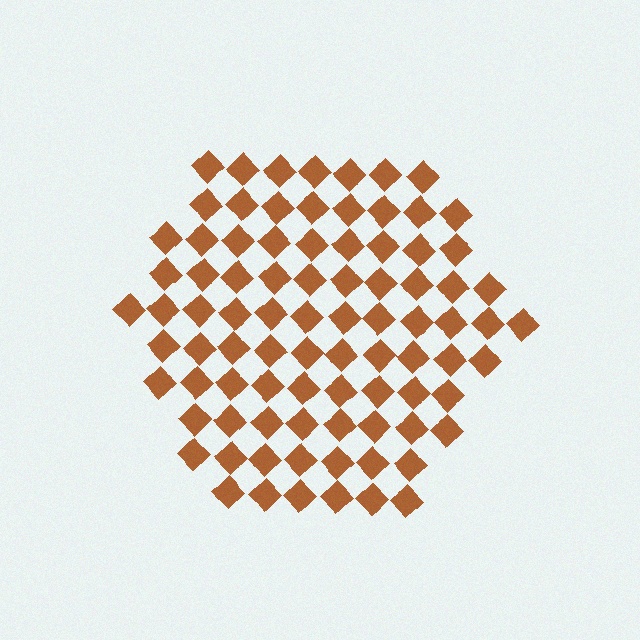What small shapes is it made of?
It is made of small diamonds.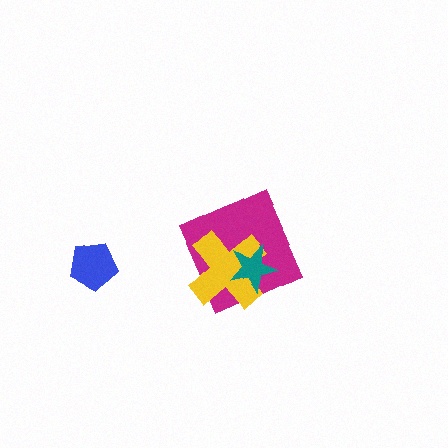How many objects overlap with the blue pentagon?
0 objects overlap with the blue pentagon.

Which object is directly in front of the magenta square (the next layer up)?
The yellow cross is directly in front of the magenta square.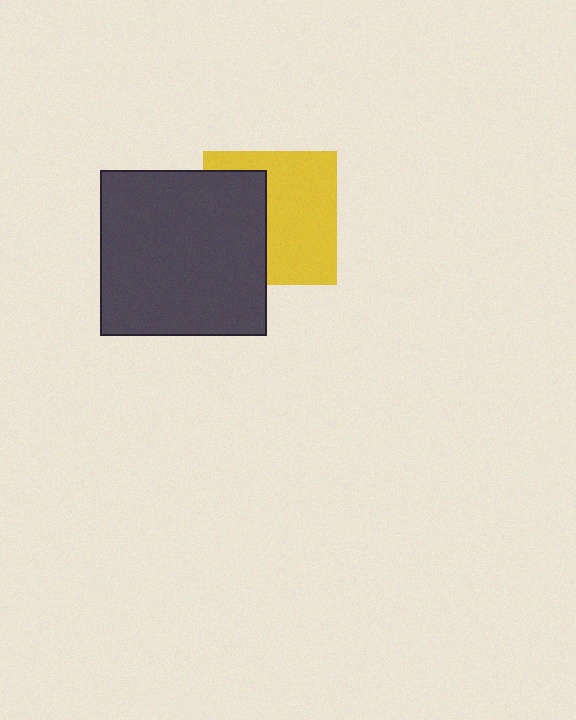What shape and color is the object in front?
The object in front is a dark gray square.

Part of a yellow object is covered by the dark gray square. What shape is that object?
It is a square.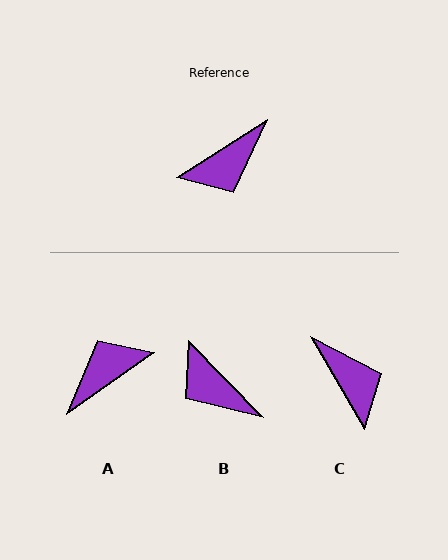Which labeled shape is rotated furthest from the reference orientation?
A, about 178 degrees away.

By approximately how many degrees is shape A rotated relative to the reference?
Approximately 178 degrees clockwise.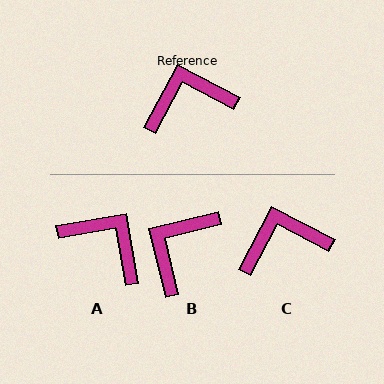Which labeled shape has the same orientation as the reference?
C.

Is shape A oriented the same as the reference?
No, it is off by about 52 degrees.